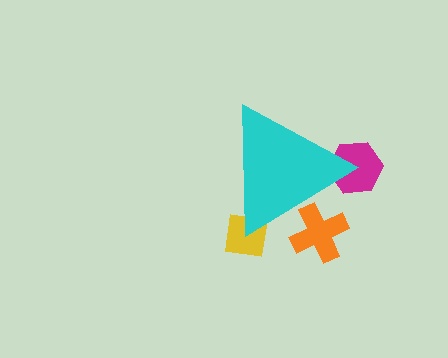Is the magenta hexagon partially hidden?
Yes, the magenta hexagon is partially hidden behind the cyan triangle.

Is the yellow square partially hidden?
Yes, the yellow square is partially hidden behind the cyan triangle.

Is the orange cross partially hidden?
Yes, the orange cross is partially hidden behind the cyan triangle.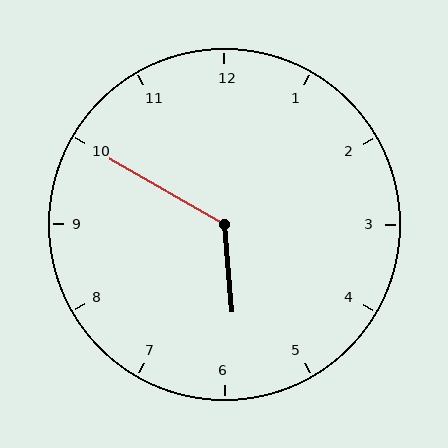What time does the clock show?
5:50.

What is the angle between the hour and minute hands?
Approximately 125 degrees.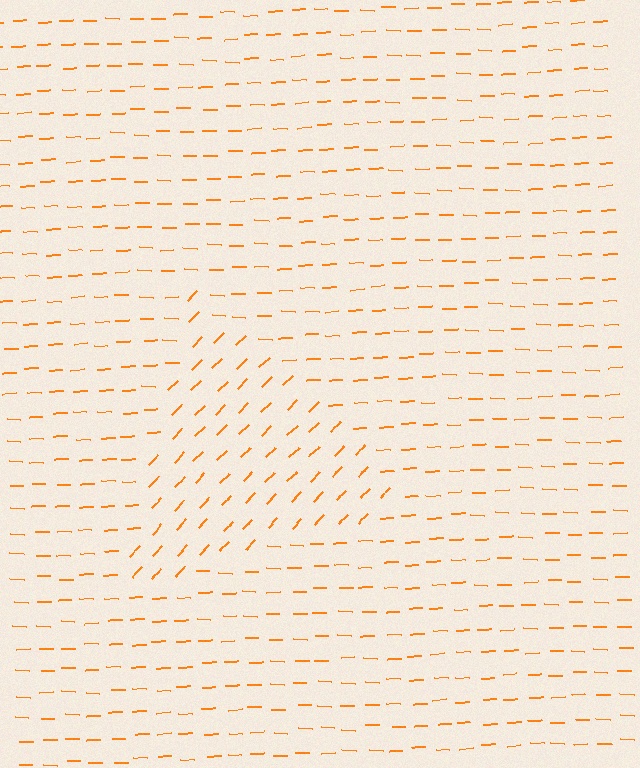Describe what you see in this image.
The image is filled with small orange line segments. A triangle region in the image has lines oriented differently from the surrounding lines, creating a visible texture boundary.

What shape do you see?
I see a triangle.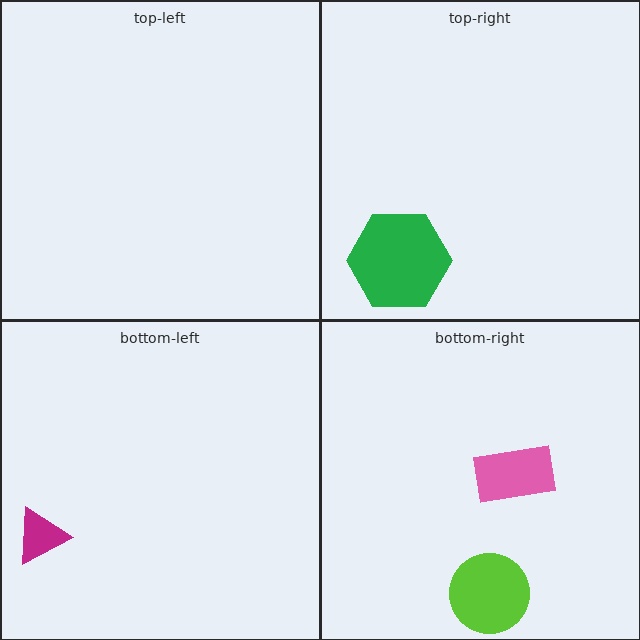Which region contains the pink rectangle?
The bottom-right region.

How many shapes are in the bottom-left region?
1.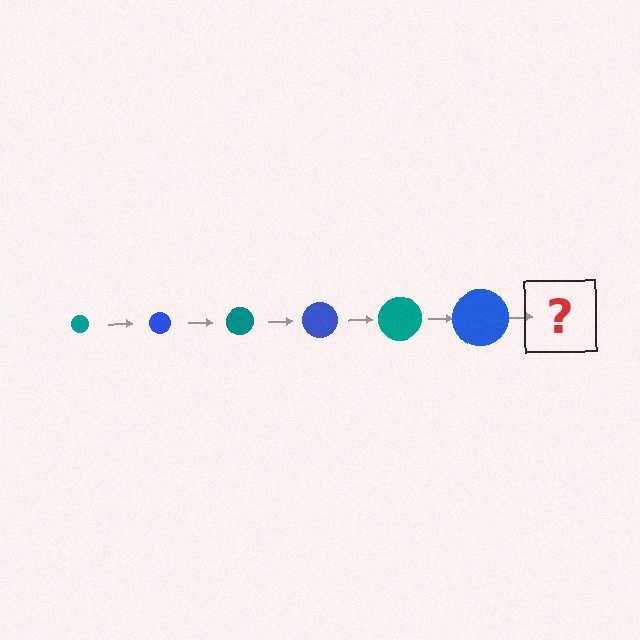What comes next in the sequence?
The next element should be a teal circle, larger than the previous one.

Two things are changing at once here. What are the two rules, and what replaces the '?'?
The two rules are that the circle grows larger each step and the color cycles through teal and blue. The '?' should be a teal circle, larger than the previous one.